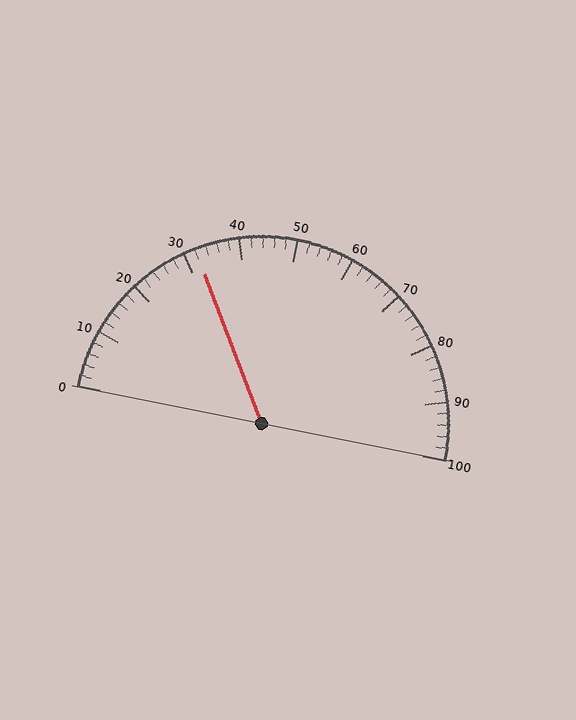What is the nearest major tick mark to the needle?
The nearest major tick mark is 30.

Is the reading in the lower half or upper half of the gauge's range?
The reading is in the lower half of the range (0 to 100).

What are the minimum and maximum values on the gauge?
The gauge ranges from 0 to 100.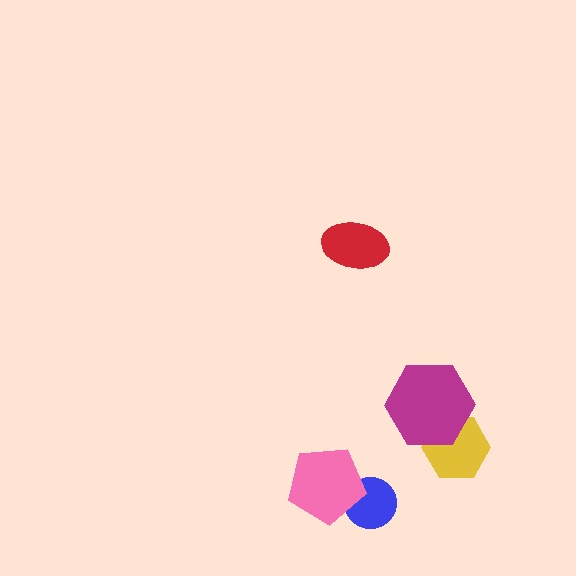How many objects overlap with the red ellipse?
0 objects overlap with the red ellipse.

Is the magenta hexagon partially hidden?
No, no other shape covers it.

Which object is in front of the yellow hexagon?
The magenta hexagon is in front of the yellow hexagon.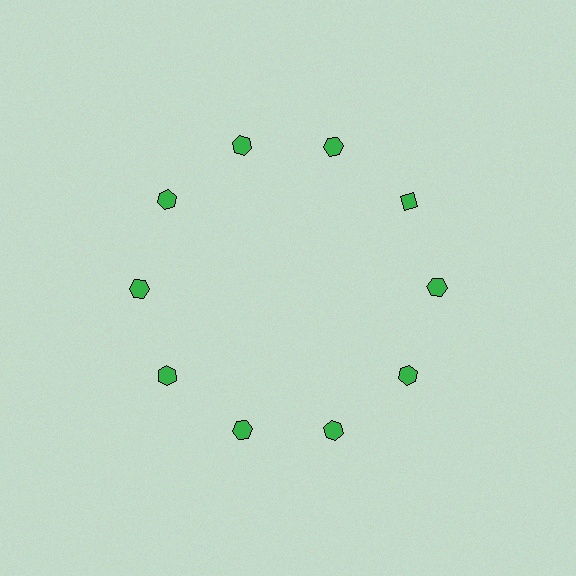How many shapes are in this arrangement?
There are 10 shapes arranged in a ring pattern.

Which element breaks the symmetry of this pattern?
The green diamond at roughly the 2 o'clock position breaks the symmetry. All other shapes are green hexagons.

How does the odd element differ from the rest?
It has a different shape: diamond instead of hexagon.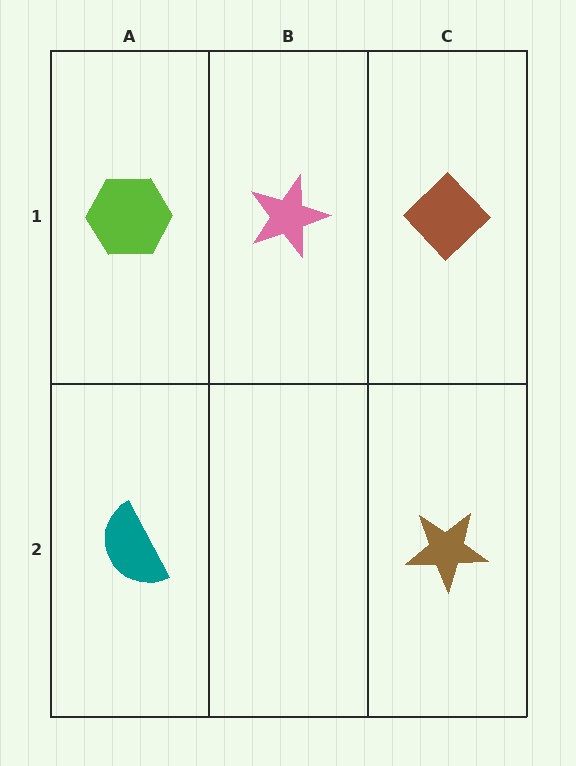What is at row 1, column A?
A lime hexagon.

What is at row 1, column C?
A brown diamond.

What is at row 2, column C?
A brown star.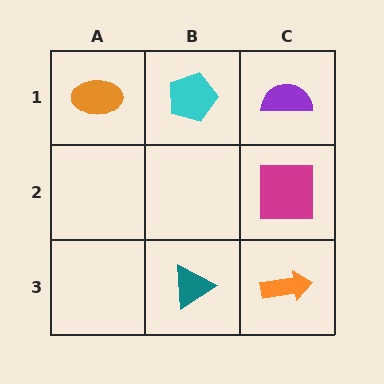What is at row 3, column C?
An orange arrow.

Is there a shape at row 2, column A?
No, that cell is empty.